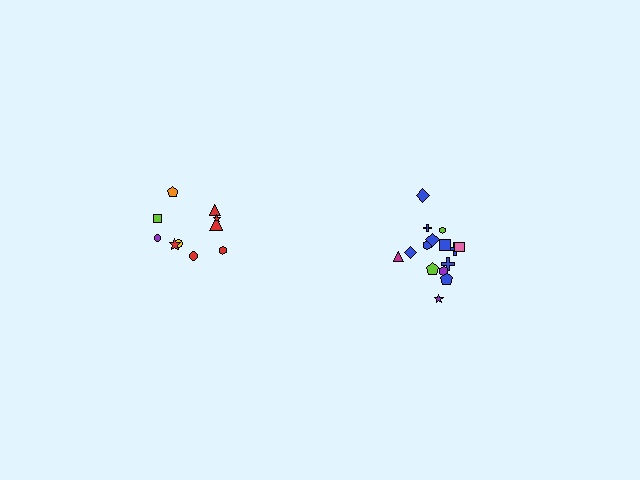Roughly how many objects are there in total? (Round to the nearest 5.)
Roughly 25 objects in total.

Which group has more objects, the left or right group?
The right group.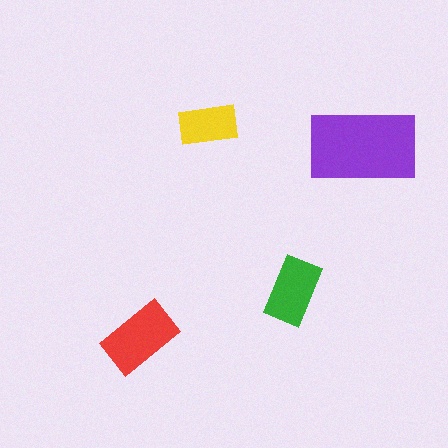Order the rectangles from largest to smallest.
the purple one, the red one, the green one, the yellow one.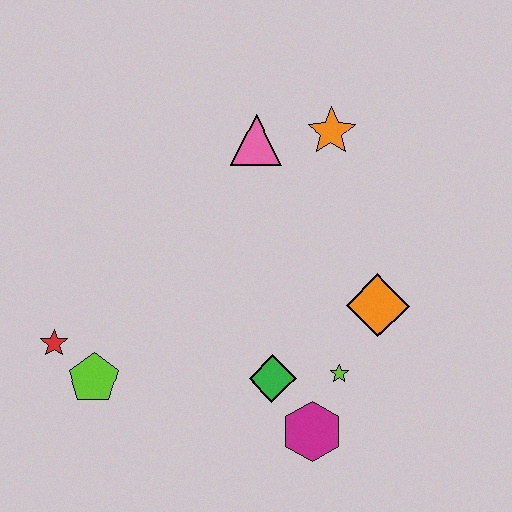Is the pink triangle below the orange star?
Yes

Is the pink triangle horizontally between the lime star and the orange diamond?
No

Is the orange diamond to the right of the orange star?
Yes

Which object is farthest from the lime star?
The red star is farthest from the lime star.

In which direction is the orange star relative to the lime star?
The orange star is above the lime star.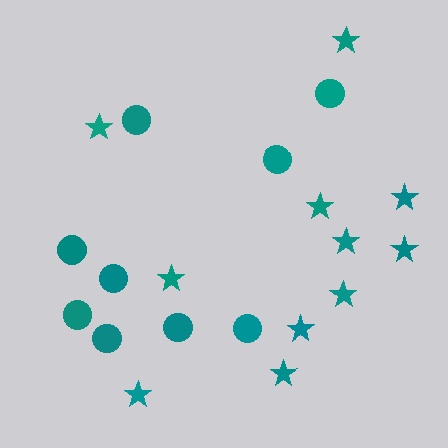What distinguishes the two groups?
There are 2 groups: one group of circles (9) and one group of stars (11).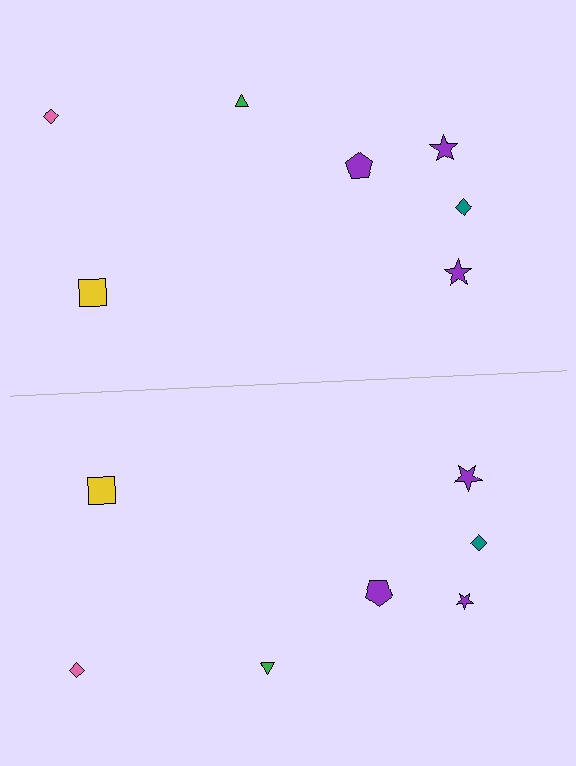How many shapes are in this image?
There are 14 shapes in this image.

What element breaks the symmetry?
The purple star on the bottom side has a different size than its mirror counterpart.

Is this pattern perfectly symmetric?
No, the pattern is not perfectly symmetric. The purple star on the bottom side has a different size than its mirror counterpart.